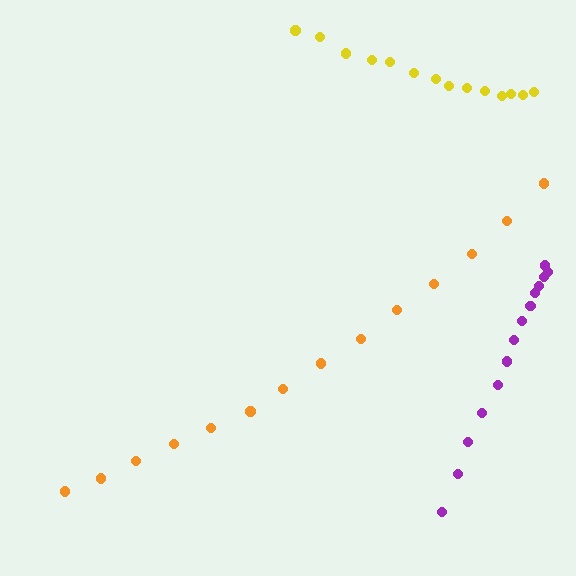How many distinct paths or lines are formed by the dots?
There are 3 distinct paths.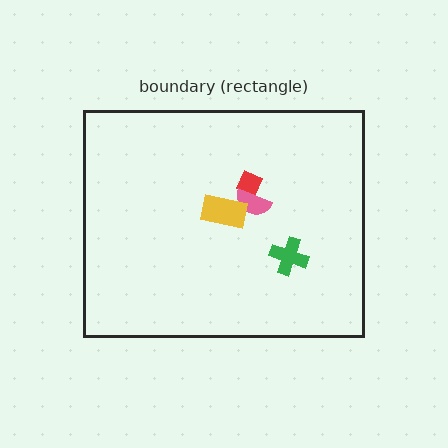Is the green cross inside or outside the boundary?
Inside.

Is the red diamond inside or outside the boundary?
Inside.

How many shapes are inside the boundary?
5 inside, 0 outside.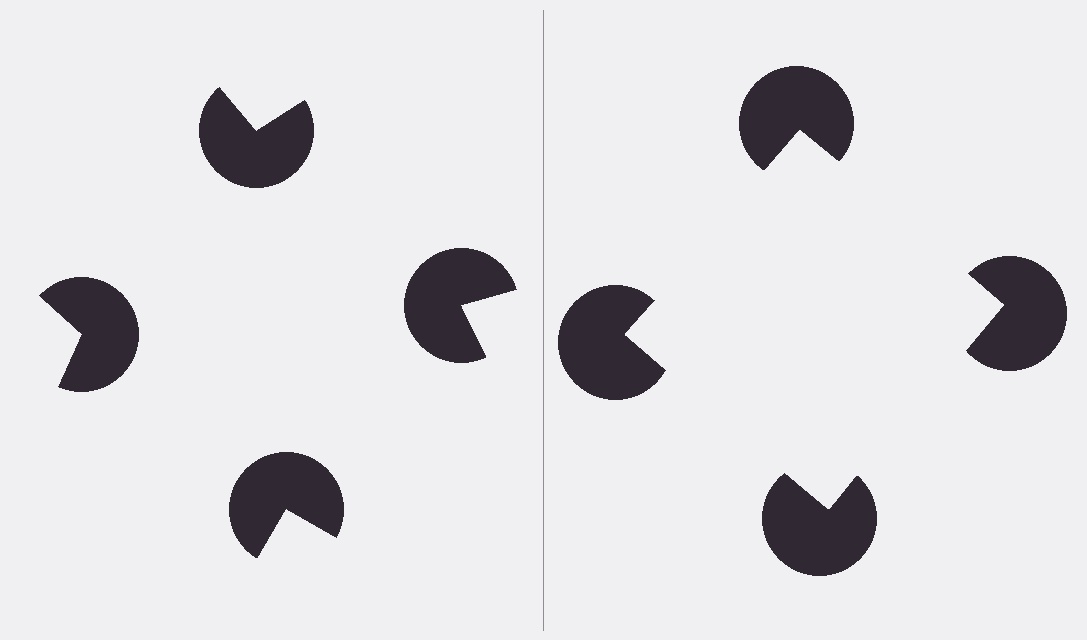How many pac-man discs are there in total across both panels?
8 — 4 on each side.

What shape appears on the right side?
An illusory square.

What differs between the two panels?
The pac-man discs are positioned identically on both sides; only the wedge orientations differ. On the right they align to a square; on the left they are misaligned.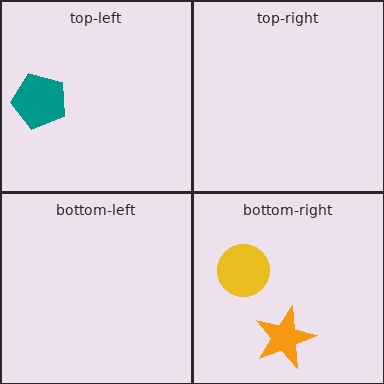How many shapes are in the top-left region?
1.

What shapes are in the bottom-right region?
The orange star, the yellow circle.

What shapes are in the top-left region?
The teal pentagon.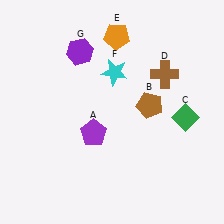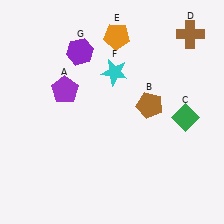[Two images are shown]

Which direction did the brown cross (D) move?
The brown cross (D) moved up.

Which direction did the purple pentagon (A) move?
The purple pentagon (A) moved up.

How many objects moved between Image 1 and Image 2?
2 objects moved between the two images.